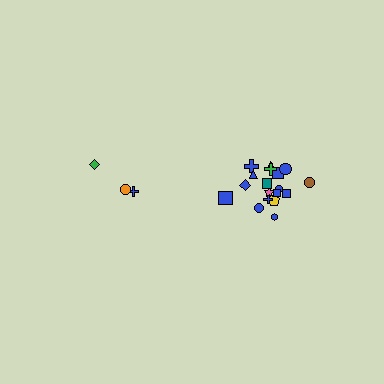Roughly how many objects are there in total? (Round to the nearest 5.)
Roughly 20 objects in total.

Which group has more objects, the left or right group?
The right group.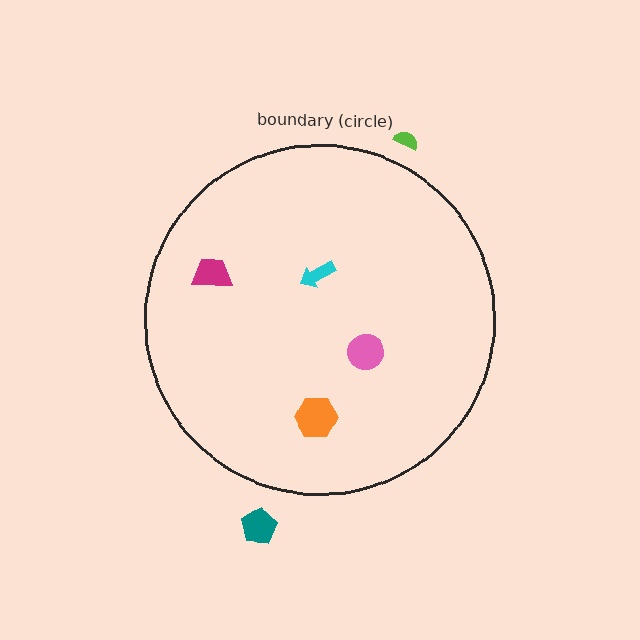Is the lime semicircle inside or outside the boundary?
Outside.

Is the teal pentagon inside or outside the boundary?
Outside.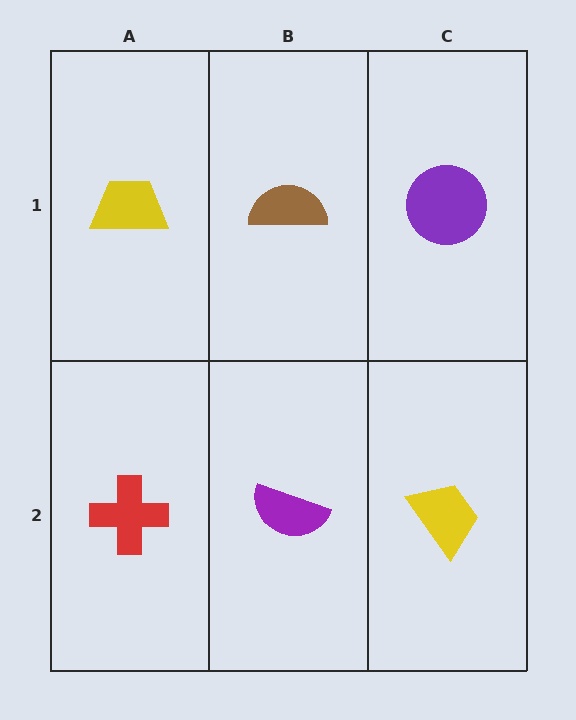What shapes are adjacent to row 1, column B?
A purple semicircle (row 2, column B), a yellow trapezoid (row 1, column A), a purple circle (row 1, column C).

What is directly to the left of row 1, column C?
A brown semicircle.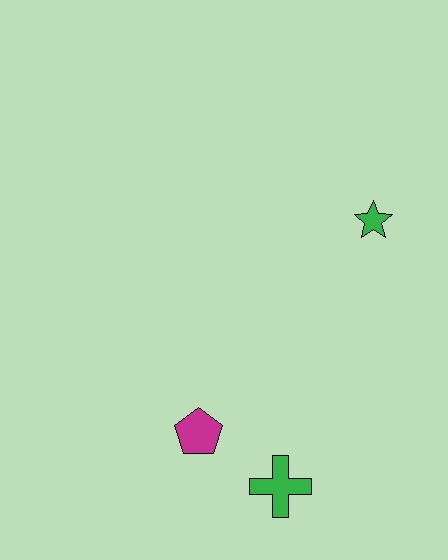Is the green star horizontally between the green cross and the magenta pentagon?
No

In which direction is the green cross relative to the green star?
The green cross is below the green star.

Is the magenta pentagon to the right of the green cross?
No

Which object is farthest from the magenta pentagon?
The green star is farthest from the magenta pentagon.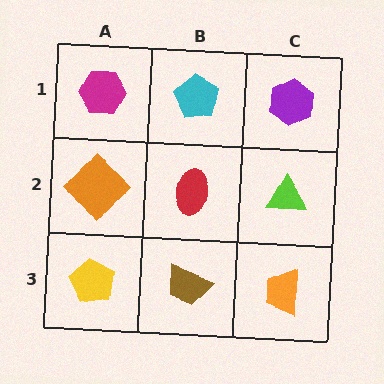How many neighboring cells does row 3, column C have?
2.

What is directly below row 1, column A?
An orange diamond.